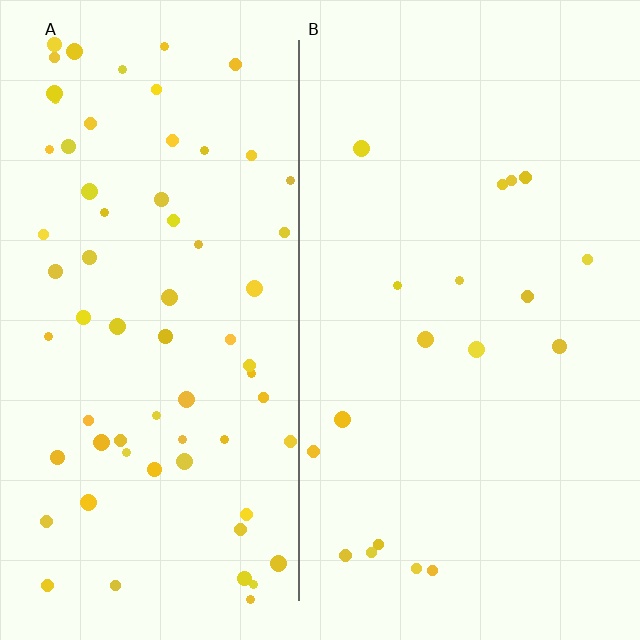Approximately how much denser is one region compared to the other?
Approximately 3.7× — region A over region B.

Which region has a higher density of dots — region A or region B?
A (the left).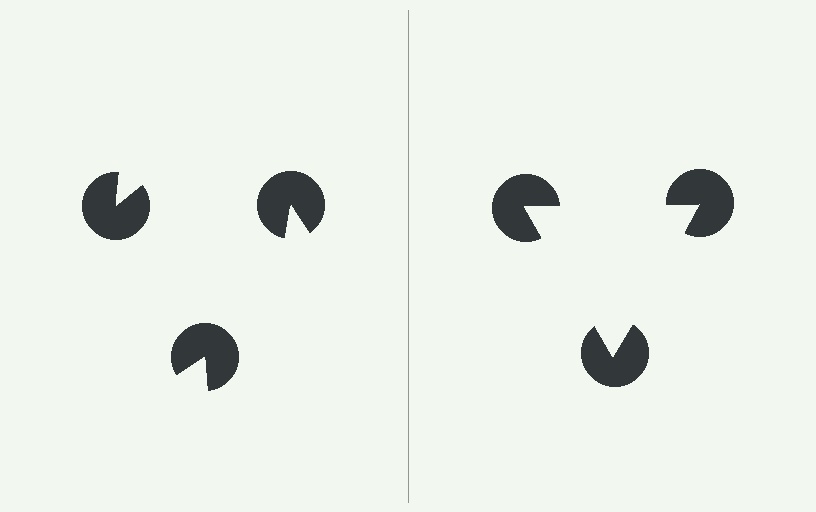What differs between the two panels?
The pac-man discs are positioned identically on both sides; only the wedge orientations differ. On the right they align to a triangle; on the left they are misaligned.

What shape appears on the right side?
An illusory triangle.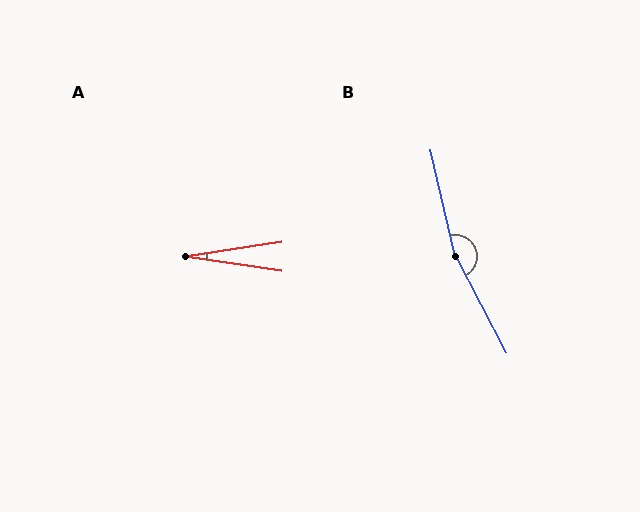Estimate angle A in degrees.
Approximately 17 degrees.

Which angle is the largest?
B, at approximately 165 degrees.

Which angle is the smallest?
A, at approximately 17 degrees.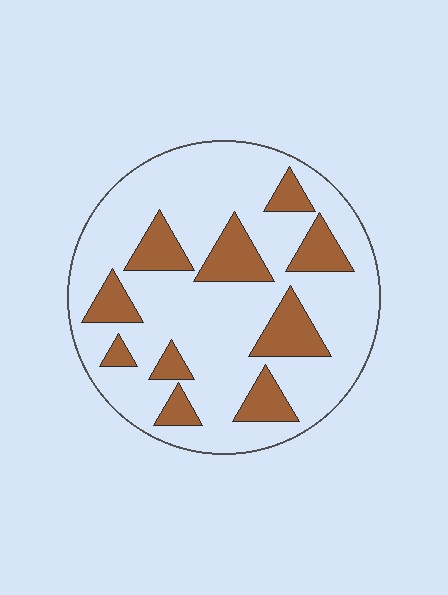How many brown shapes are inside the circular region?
10.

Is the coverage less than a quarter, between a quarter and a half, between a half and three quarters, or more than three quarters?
Less than a quarter.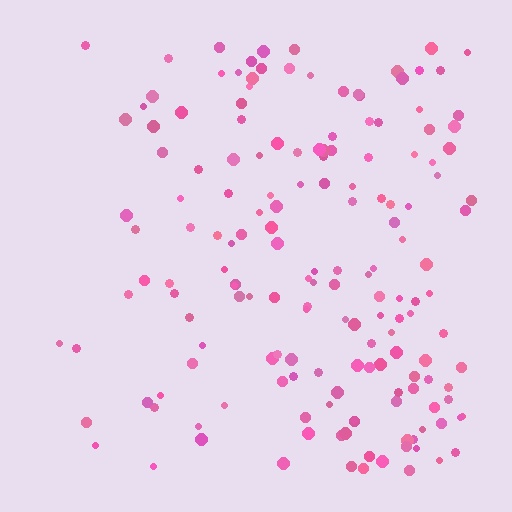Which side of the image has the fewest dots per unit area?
The left.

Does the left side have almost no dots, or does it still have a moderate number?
Still a moderate number, just noticeably fewer than the right.